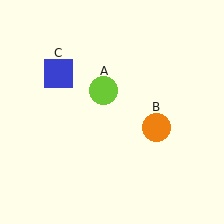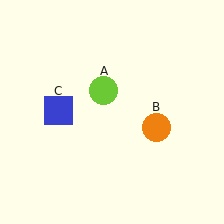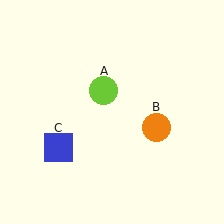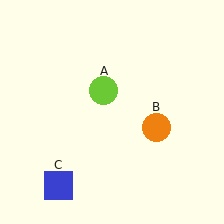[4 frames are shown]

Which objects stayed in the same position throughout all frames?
Lime circle (object A) and orange circle (object B) remained stationary.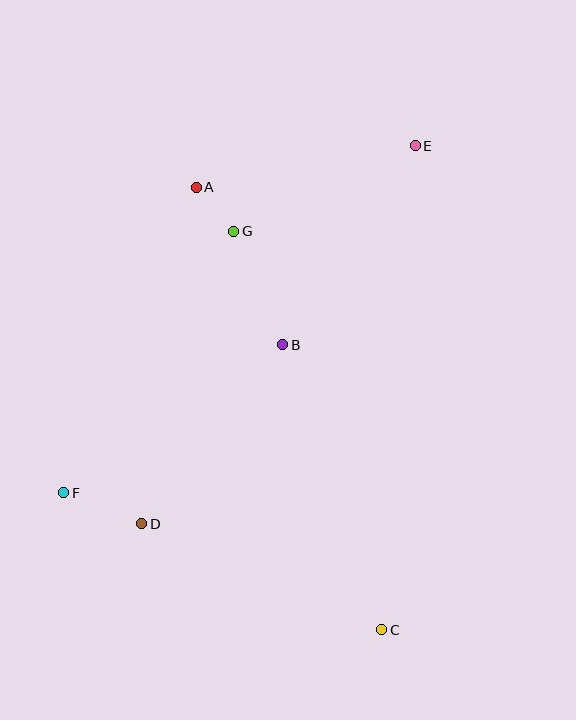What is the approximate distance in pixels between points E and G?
The distance between E and G is approximately 201 pixels.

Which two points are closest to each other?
Points A and G are closest to each other.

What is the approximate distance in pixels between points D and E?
The distance between D and E is approximately 466 pixels.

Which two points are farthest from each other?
Points E and F are farthest from each other.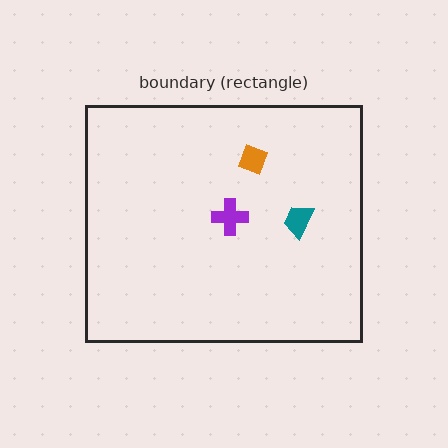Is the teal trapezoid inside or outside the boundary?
Inside.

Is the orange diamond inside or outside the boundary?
Inside.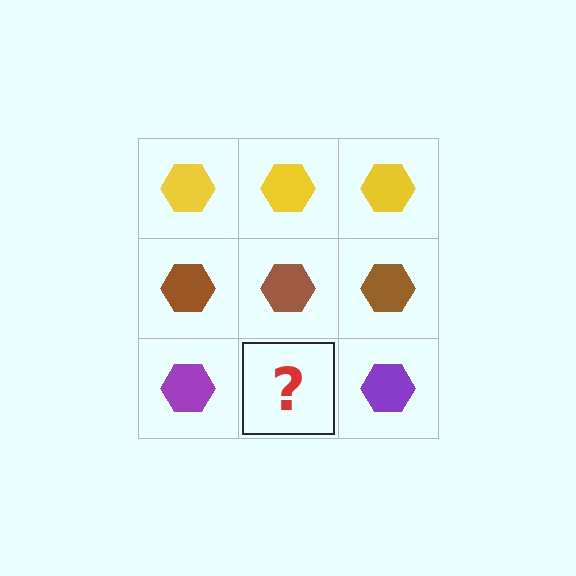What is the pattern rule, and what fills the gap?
The rule is that each row has a consistent color. The gap should be filled with a purple hexagon.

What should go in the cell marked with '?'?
The missing cell should contain a purple hexagon.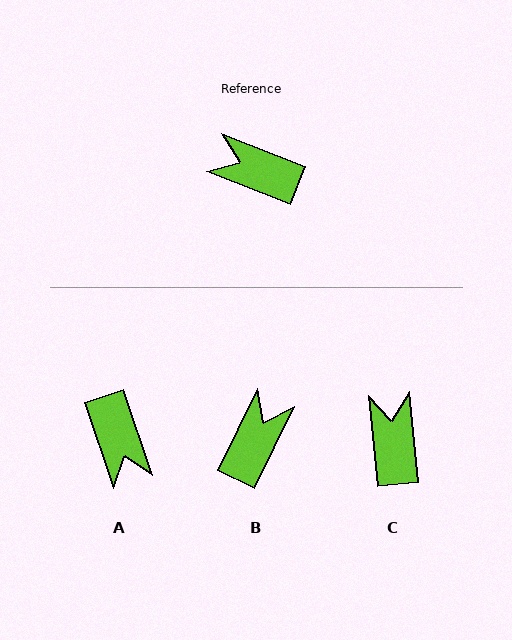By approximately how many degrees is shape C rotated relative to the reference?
Approximately 63 degrees clockwise.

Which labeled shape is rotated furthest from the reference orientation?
A, about 130 degrees away.